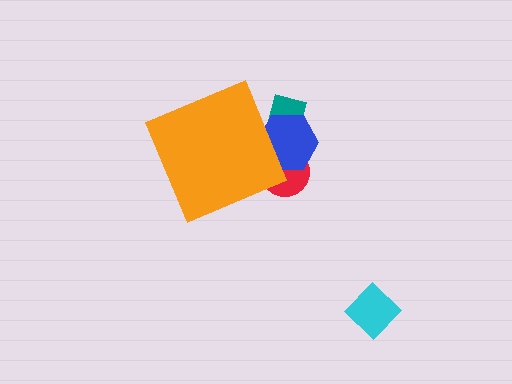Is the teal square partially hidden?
Yes, the teal square is partially hidden behind the orange diamond.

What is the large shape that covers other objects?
An orange diamond.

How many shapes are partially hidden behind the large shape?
3 shapes are partially hidden.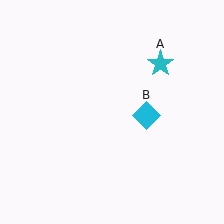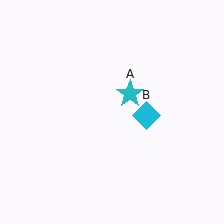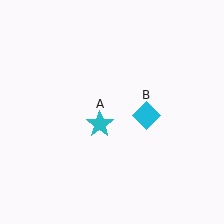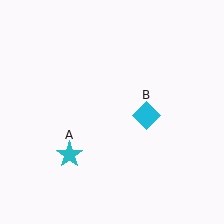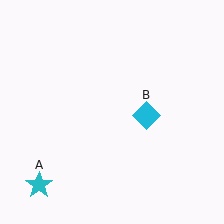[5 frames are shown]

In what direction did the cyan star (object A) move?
The cyan star (object A) moved down and to the left.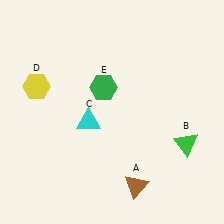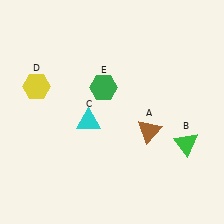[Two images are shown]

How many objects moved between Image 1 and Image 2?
1 object moved between the two images.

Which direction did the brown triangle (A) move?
The brown triangle (A) moved up.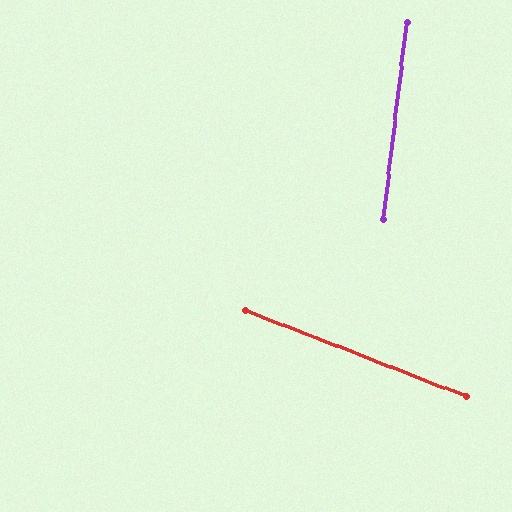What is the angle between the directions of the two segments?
Approximately 76 degrees.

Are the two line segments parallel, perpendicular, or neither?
Neither parallel nor perpendicular — they differ by about 76°.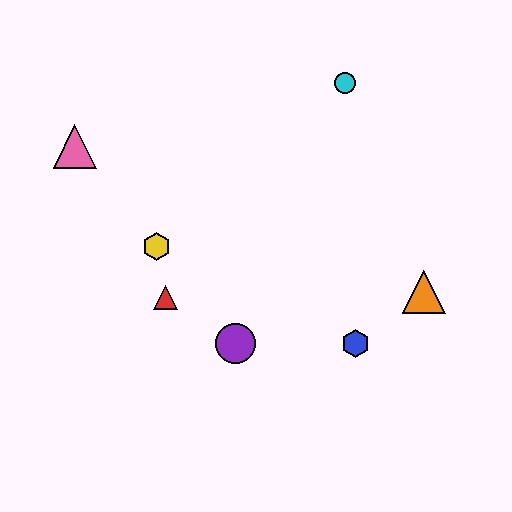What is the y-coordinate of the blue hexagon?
The blue hexagon is at y≈343.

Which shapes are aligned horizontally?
The blue hexagon, the green circle, the purple circle are aligned horizontally.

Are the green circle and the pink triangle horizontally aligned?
No, the green circle is at y≈343 and the pink triangle is at y≈146.